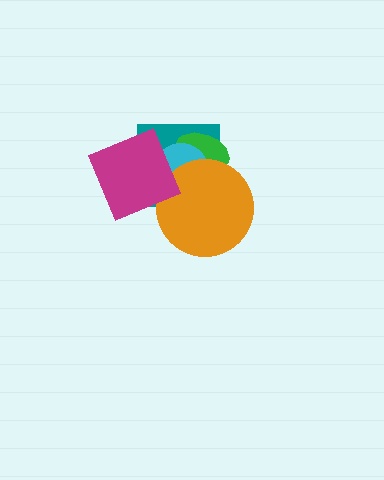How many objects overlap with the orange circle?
4 objects overlap with the orange circle.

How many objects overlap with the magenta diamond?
3 objects overlap with the magenta diamond.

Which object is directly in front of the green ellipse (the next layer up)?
The cyan circle is directly in front of the green ellipse.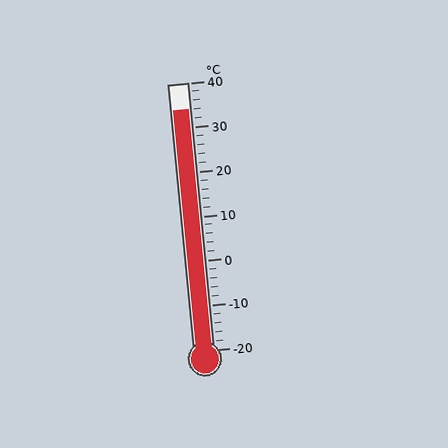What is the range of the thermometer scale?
The thermometer scale ranges from -20°C to 40°C.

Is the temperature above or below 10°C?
The temperature is above 10°C.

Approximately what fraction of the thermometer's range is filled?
The thermometer is filled to approximately 90% of its range.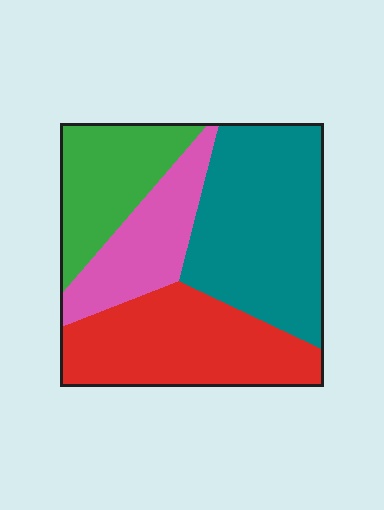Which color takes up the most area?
Teal, at roughly 35%.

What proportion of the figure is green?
Green takes up about one fifth (1/5) of the figure.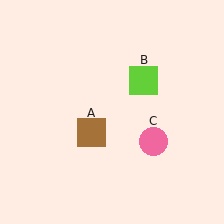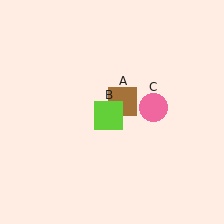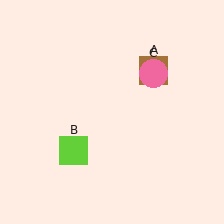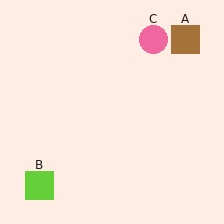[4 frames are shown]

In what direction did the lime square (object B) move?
The lime square (object B) moved down and to the left.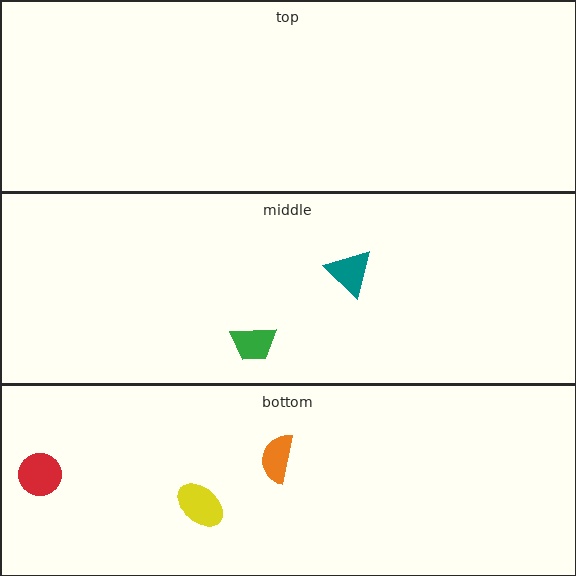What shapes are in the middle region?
The green trapezoid, the teal triangle.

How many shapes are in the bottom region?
3.